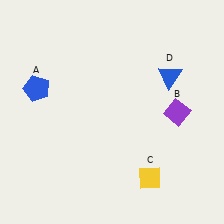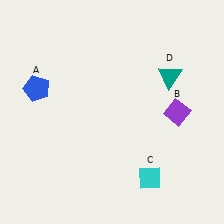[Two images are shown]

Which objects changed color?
C changed from yellow to cyan. D changed from blue to teal.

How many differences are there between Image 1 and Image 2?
There are 2 differences between the two images.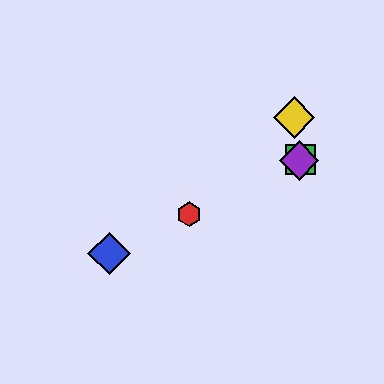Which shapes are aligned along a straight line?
The red hexagon, the blue diamond, the green square, the purple diamond are aligned along a straight line.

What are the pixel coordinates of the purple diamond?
The purple diamond is at (299, 160).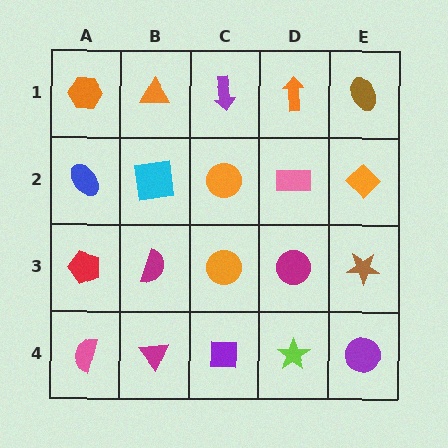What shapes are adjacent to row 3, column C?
An orange circle (row 2, column C), a purple square (row 4, column C), a magenta semicircle (row 3, column B), a magenta circle (row 3, column D).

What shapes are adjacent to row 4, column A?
A red pentagon (row 3, column A), a magenta triangle (row 4, column B).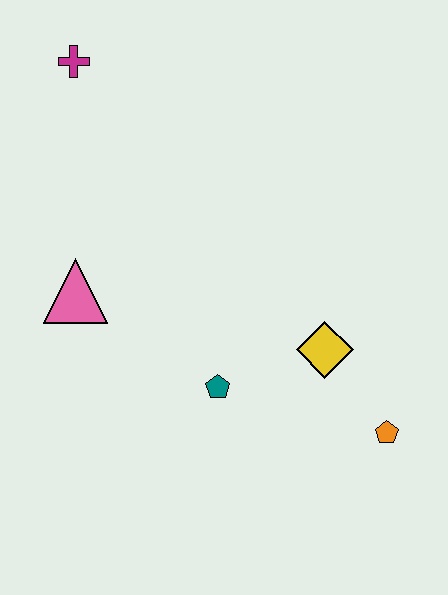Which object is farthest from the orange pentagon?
The magenta cross is farthest from the orange pentagon.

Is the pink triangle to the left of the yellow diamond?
Yes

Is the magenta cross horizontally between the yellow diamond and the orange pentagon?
No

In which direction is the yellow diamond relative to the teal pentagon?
The yellow diamond is to the right of the teal pentagon.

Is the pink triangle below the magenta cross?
Yes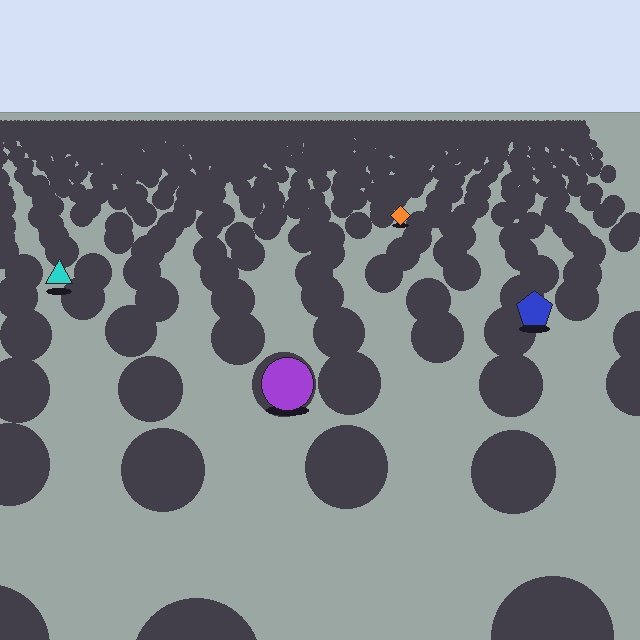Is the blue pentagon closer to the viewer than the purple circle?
No. The purple circle is closer — you can tell from the texture gradient: the ground texture is coarser near it.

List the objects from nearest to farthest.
From nearest to farthest: the purple circle, the blue pentagon, the cyan triangle, the orange diamond.